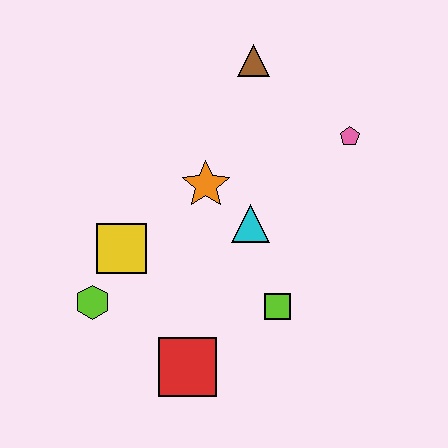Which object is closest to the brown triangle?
The pink pentagon is closest to the brown triangle.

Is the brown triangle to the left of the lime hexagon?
No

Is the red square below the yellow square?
Yes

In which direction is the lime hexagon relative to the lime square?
The lime hexagon is to the left of the lime square.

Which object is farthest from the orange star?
The red square is farthest from the orange star.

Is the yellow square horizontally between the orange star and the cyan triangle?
No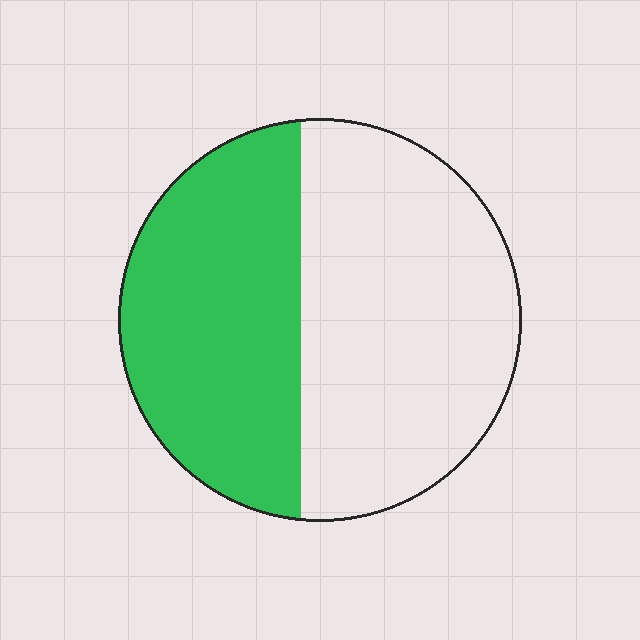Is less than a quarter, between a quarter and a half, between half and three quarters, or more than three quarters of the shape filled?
Between a quarter and a half.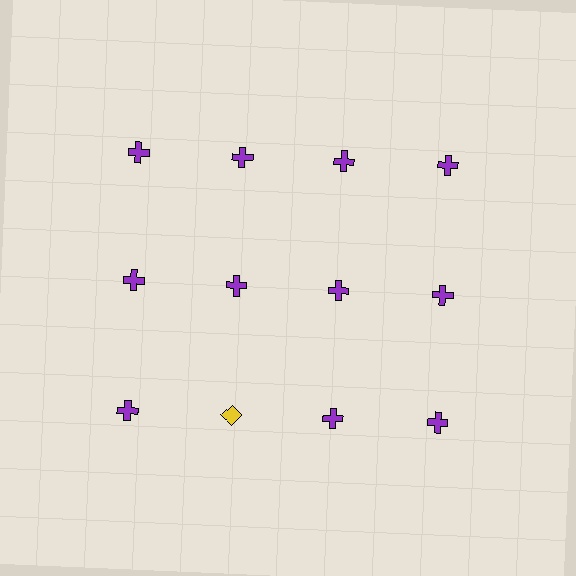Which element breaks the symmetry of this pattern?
The yellow diamond in the third row, second from left column breaks the symmetry. All other shapes are purple crosses.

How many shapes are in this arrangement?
There are 12 shapes arranged in a grid pattern.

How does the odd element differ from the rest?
It differs in both color (yellow instead of purple) and shape (diamond instead of cross).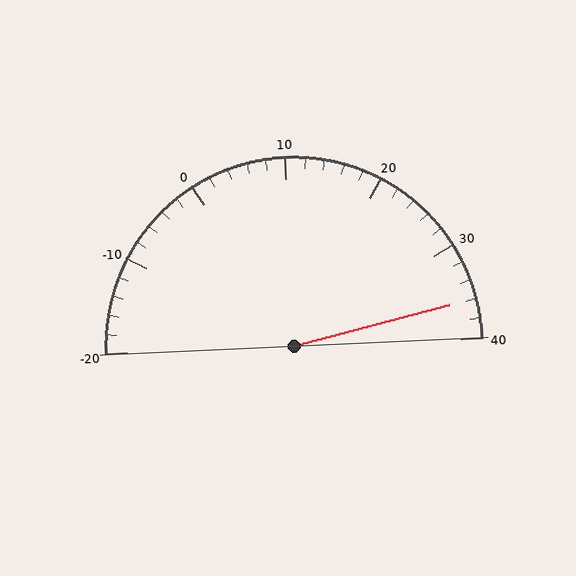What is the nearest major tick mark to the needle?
The nearest major tick mark is 40.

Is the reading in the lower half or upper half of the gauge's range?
The reading is in the upper half of the range (-20 to 40).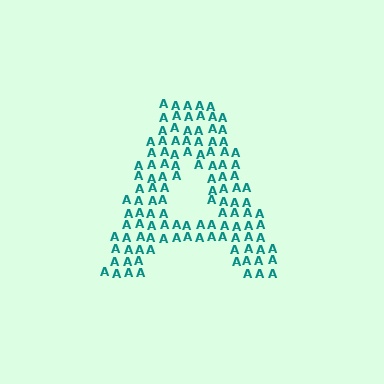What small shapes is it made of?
It is made of small letter A's.